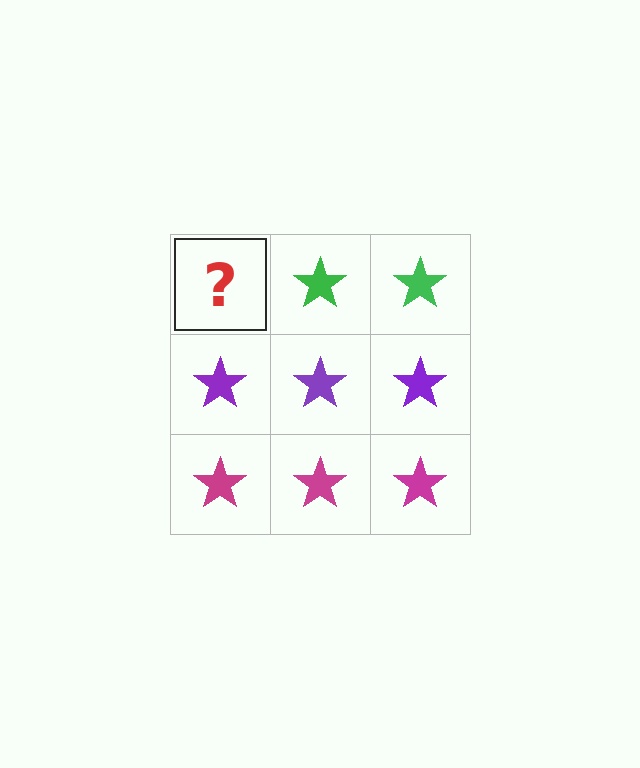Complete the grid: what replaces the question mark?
The question mark should be replaced with a green star.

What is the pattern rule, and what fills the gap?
The rule is that each row has a consistent color. The gap should be filled with a green star.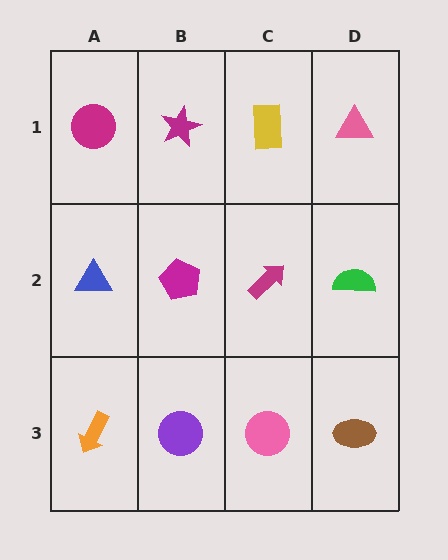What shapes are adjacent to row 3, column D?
A green semicircle (row 2, column D), a pink circle (row 3, column C).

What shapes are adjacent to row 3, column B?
A magenta pentagon (row 2, column B), an orange arrow (row 3, column A), a pink circle (row 3, column C).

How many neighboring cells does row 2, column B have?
4.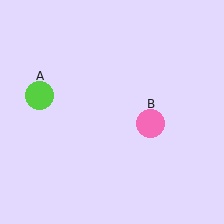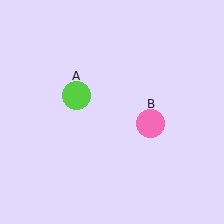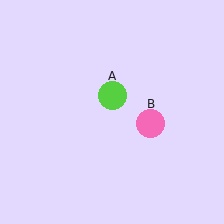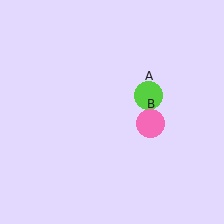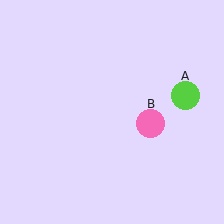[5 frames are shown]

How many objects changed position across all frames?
1 object changed position: lime circle (object A).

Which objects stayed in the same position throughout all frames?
Pink circle (object B) remained stationary.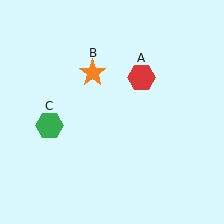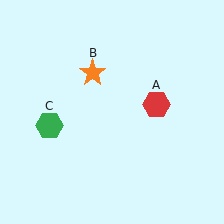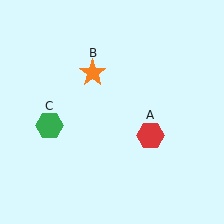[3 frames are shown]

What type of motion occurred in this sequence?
The red hexagon (object A) rotated clockwise around the center of the scene.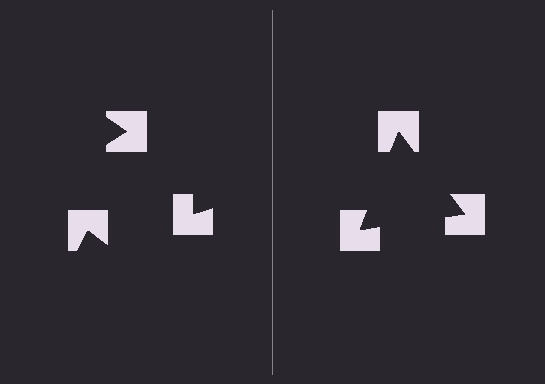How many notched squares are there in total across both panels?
6 — 3 on each side.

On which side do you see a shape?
An illusory triangle appears on the right side. On the left side the wedge cuts are rotated, so no coherent shape forms.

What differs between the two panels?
The notched squares are positioned identically on both sides; only the wedge orientations differ. On the right they align to a triangle; on the left they are misaligned.